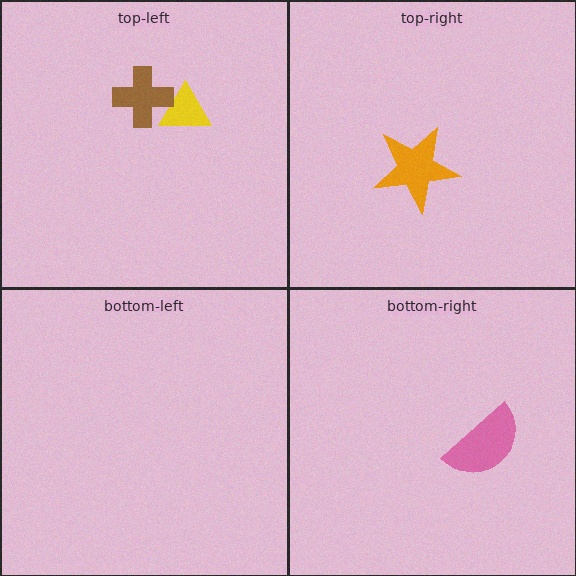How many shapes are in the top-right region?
1.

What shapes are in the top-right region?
The orange star.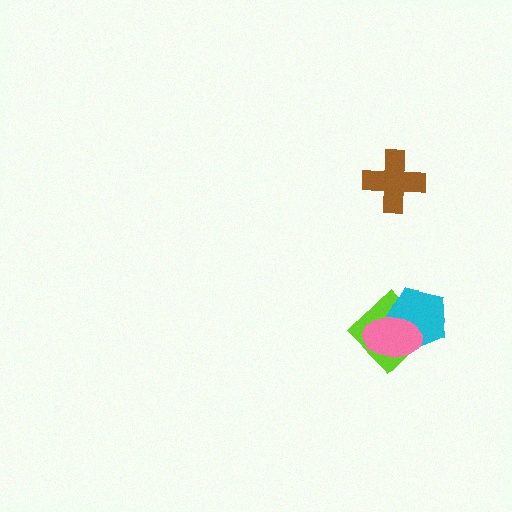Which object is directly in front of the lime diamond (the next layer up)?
The cyan pentagon is directly in front of the lime diamond.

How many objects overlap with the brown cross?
0 objects overlap with the brown cross.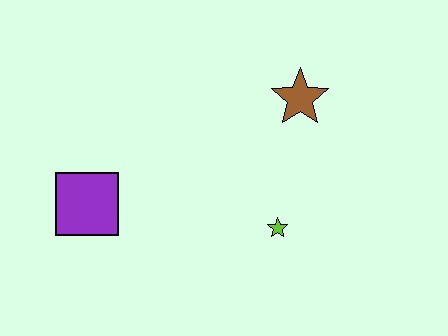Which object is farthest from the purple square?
The brown star is farthest from the purple square.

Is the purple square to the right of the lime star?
No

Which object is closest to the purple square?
The lime star is closest to the purple square.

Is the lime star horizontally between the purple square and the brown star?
Yes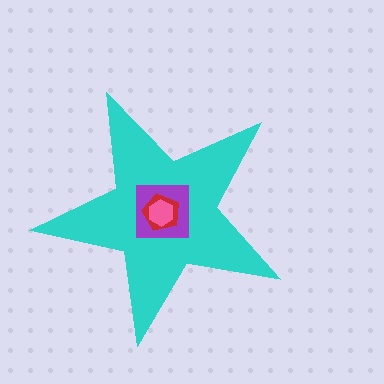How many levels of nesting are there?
4.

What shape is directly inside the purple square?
The red pentagon.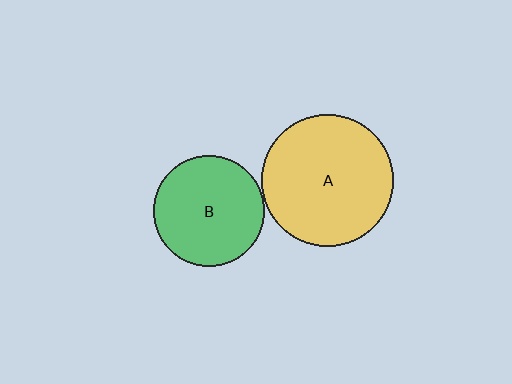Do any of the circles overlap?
No, none of the circles overlap.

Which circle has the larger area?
Circle A (yellow).